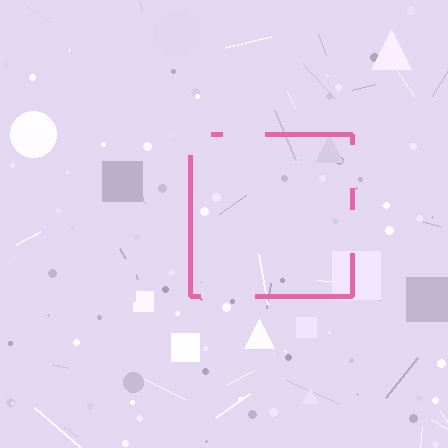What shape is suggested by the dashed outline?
The dashed outline suggests a square.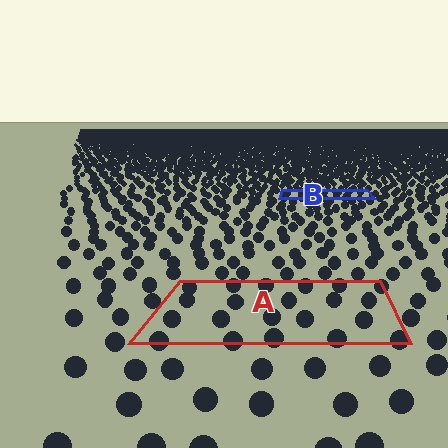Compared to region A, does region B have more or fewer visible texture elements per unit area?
Region B has more texture elements per unit area — they are packed more densely because it is farther away.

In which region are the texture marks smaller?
The texture marks are smaller in region B, because it is farther away.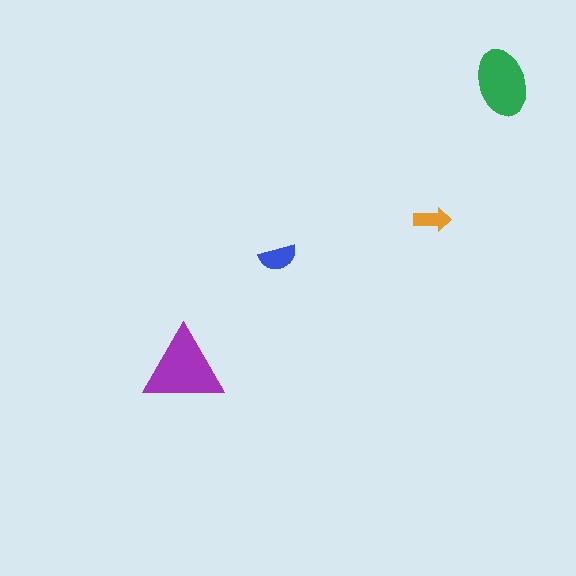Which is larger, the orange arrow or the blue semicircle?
The blue semicircle.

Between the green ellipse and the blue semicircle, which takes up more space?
The green ellipse.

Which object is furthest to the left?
The purple triangle is leftmost.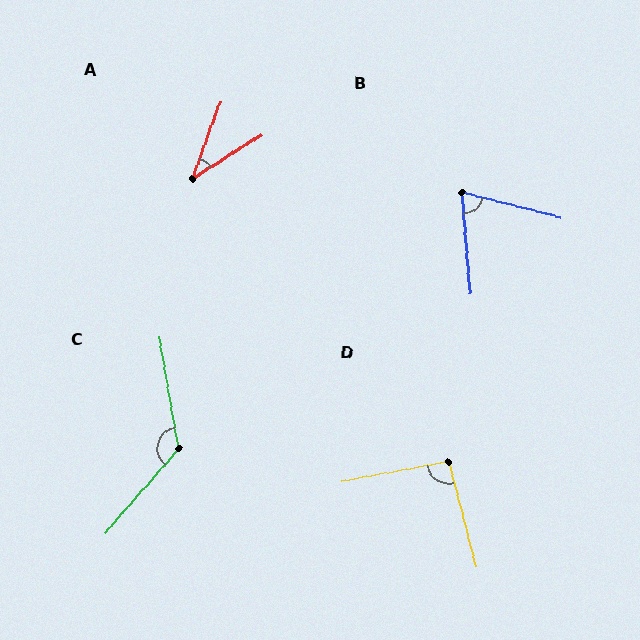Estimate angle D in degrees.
Approximately 94 degrees.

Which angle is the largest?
C, at approximately 129 degrees.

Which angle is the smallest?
A, at approximately 37 degrees.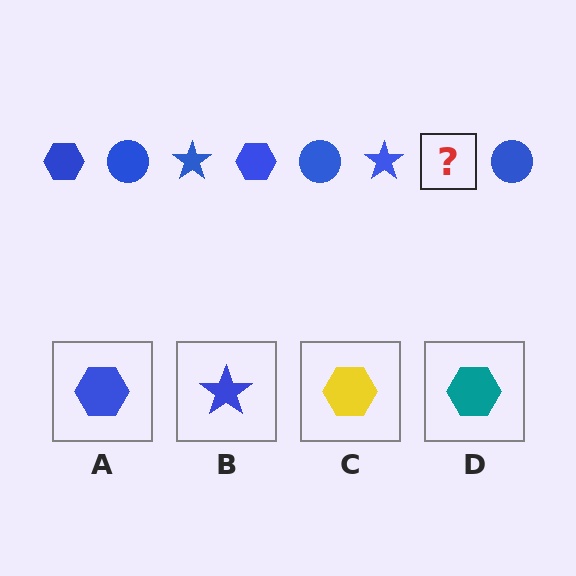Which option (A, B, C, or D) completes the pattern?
A.